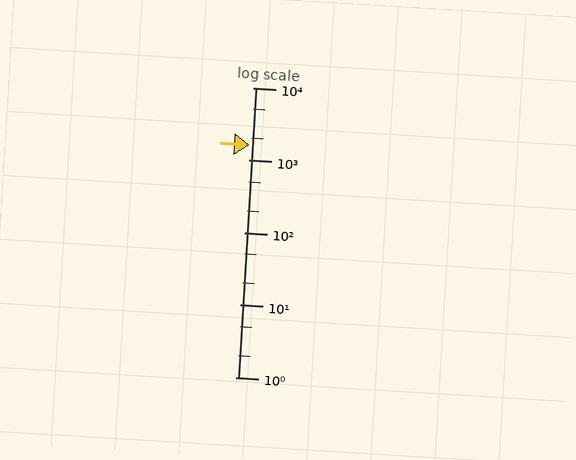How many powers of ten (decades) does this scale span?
The scale spans 4 decades, from 1 to 10000.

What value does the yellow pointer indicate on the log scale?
The pointer indicates approximately 1600.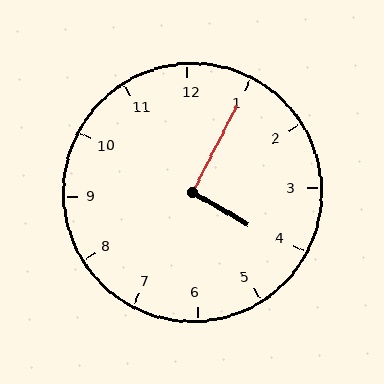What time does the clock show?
4:05.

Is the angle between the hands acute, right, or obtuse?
It is right.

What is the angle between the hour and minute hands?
Approximately 92 degrees.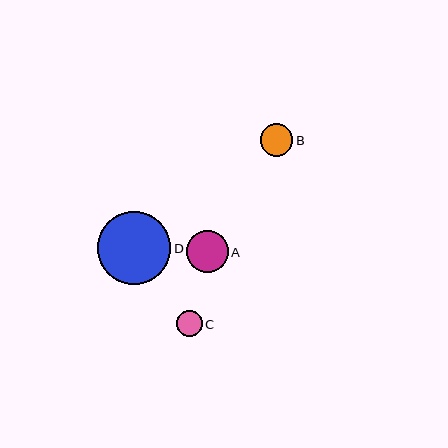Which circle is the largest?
Circle D is the largest with a size of approximately 73 pixels.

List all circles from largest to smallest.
From largest to smallest: D, A, B, C.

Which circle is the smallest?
Circle C is the smallest with a size of approximately 26 pixels.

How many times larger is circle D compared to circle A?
Circle D is approximately 1.7 times the size of circle A.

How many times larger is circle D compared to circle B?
Circle D is approximately 2.2 times the size of circle B.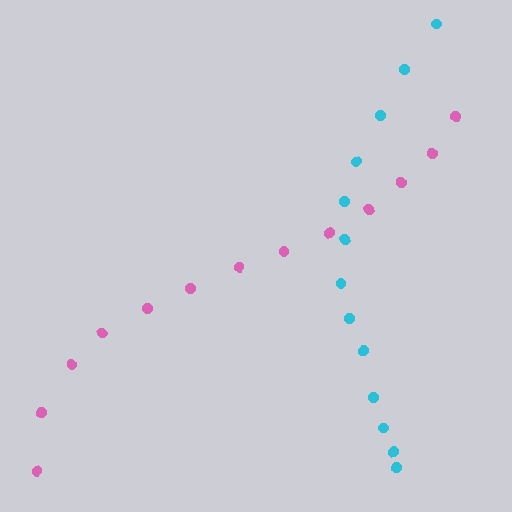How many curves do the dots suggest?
There are 2 distinct paths.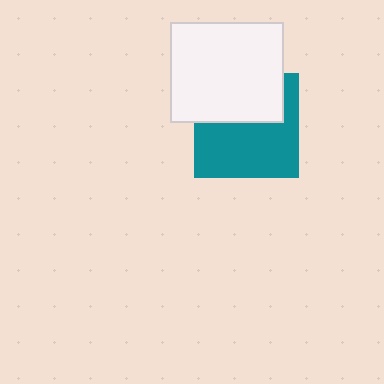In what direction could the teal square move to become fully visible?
The teal square could move down. That would shift it out from behind the white rectangle entirely.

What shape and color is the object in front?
The object in front is a white rectangle.